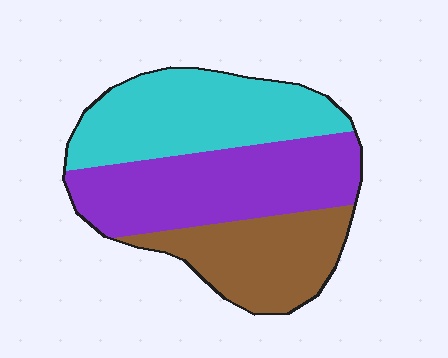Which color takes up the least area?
Brown, at roughly 25%.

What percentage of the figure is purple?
Purple covers roughly 40% of the figure.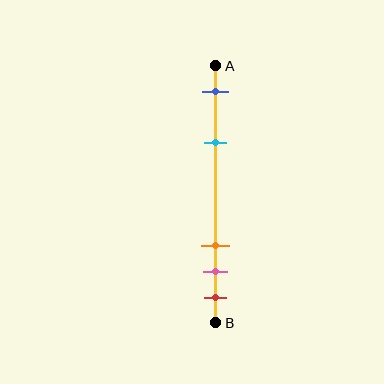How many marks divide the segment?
There are 5 marks dividing the segment.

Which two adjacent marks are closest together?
The pink and red marks are the closest adjacent pair.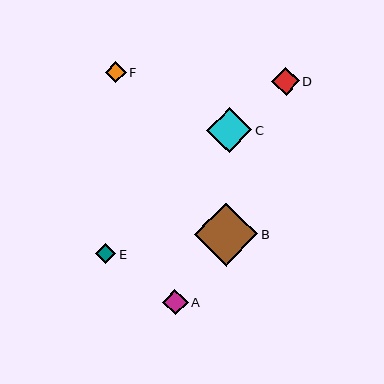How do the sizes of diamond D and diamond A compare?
Diamond D and diamond A are approximately the same size.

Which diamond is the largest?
Diamond B is the largest with a size of approximately 63 pixels.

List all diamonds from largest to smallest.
From largest to smallest: B, C, D, A, F, E.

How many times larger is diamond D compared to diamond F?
Diamond D is approximately 1.3 times the size of diamond F.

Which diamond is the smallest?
Diamond E is the smallest with a size of approximately 20 pixels.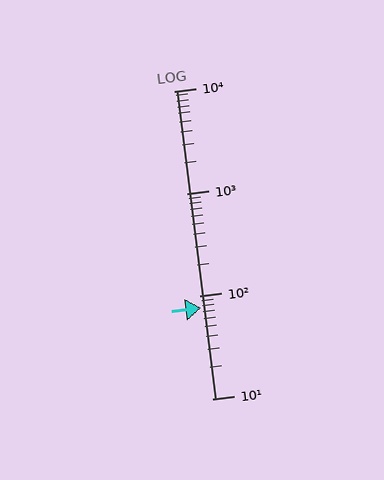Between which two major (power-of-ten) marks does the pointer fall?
The pointer is between 10 and 100.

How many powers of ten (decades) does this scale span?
The scale spans 3 decades, from 10 to 10000.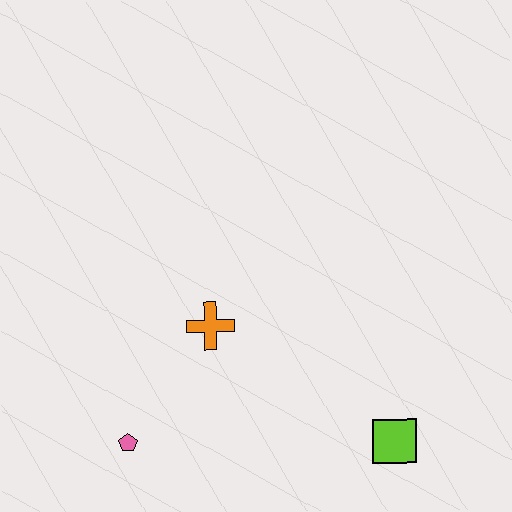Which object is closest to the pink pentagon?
The orange cross is closest to the pink pentagon.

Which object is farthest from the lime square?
The pink pentagon is farthest from the lime square.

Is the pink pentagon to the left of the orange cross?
Yes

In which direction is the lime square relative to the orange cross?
The lime square is to the right of the orange cross.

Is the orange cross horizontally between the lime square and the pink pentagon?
Yes